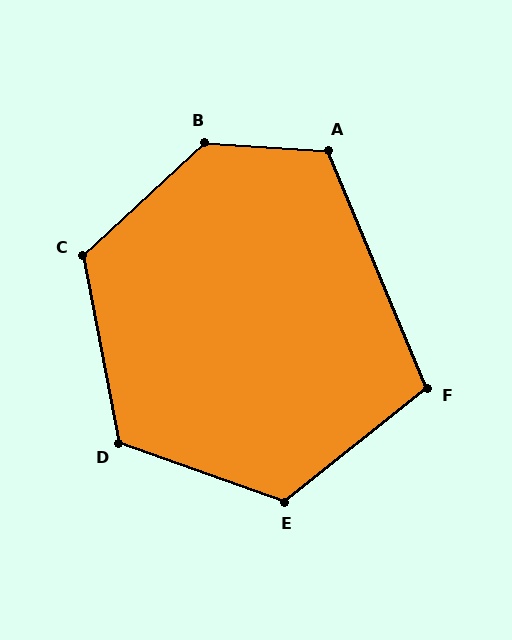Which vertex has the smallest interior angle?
F, at approximately 106 degrees.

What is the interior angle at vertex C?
Approximately 122 degrees (obtuse).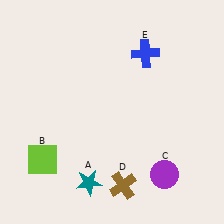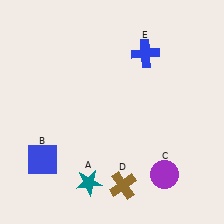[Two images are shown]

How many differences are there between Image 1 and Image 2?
There is 1 difference between the two images.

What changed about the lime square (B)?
In Image 1, B is lime. In Image 2, it changed to blue.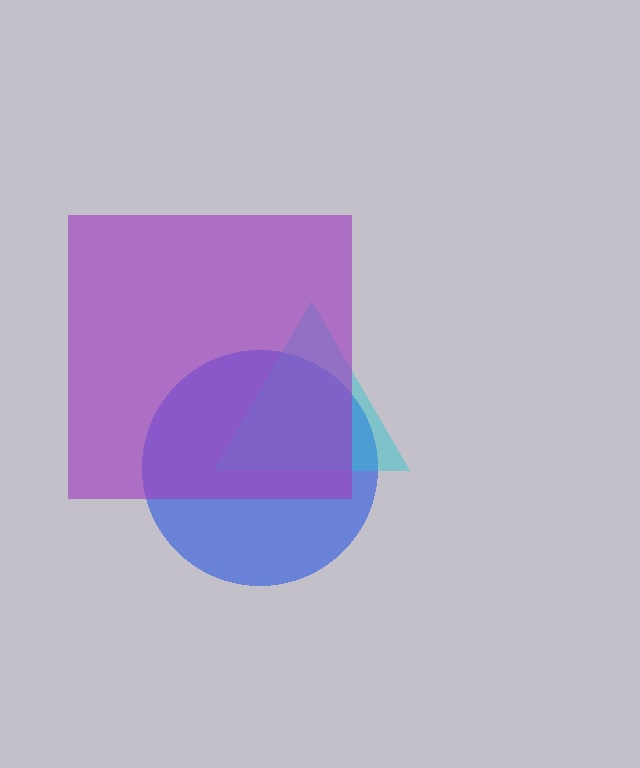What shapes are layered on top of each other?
The layered shapes are: a blue circle, a cyan triangle, a purple square.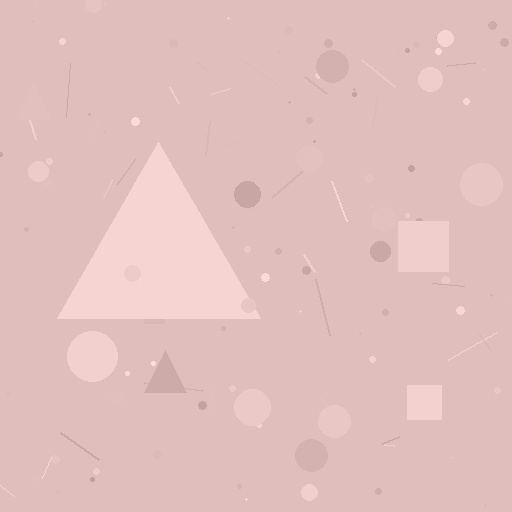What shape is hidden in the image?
A triangle is hidden in the image.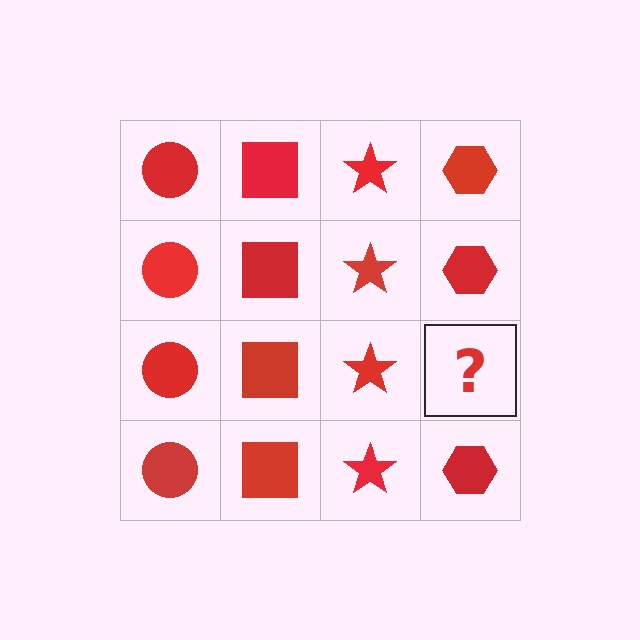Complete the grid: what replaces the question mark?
The question mark should be replaced with a red hexagon.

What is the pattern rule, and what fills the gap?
The rule is that each column has a consistent shape. The gap should be filled with a red hexagon.